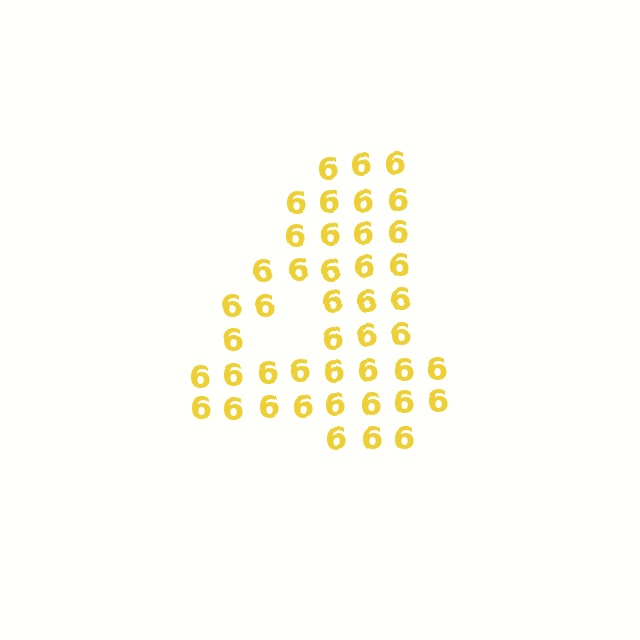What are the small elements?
The small elements are digit 6's.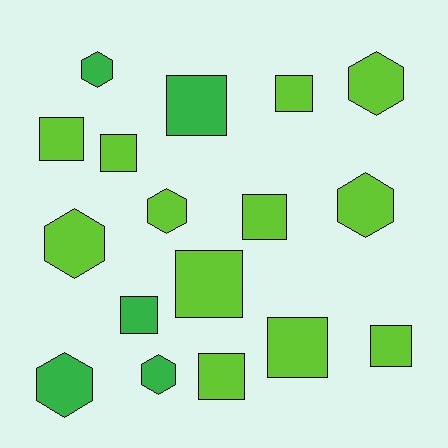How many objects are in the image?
There are 17 objects.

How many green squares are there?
There are 2 green squares.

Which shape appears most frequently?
Square, with 10 objects.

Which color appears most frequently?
Lime, with 12 objects.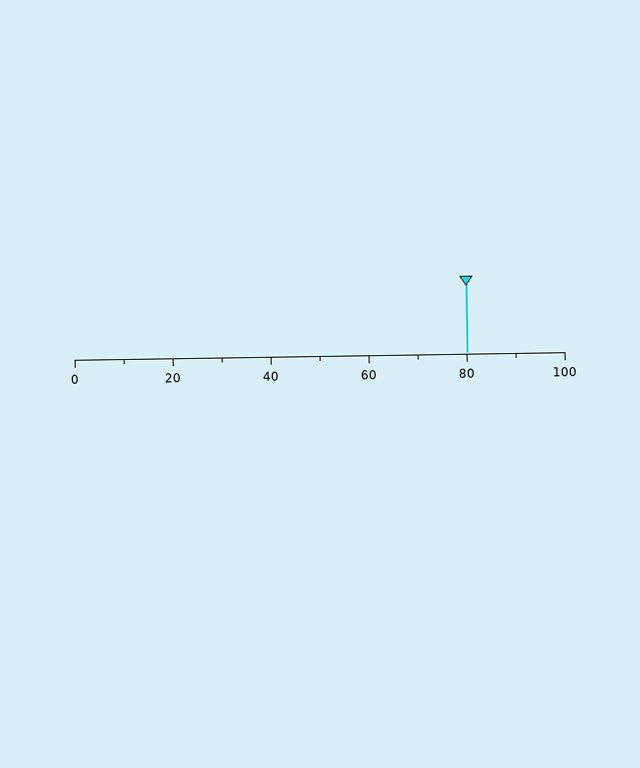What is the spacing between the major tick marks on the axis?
The major ticks are spaced 20 apart.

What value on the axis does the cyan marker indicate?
The marker indicates approximately 80.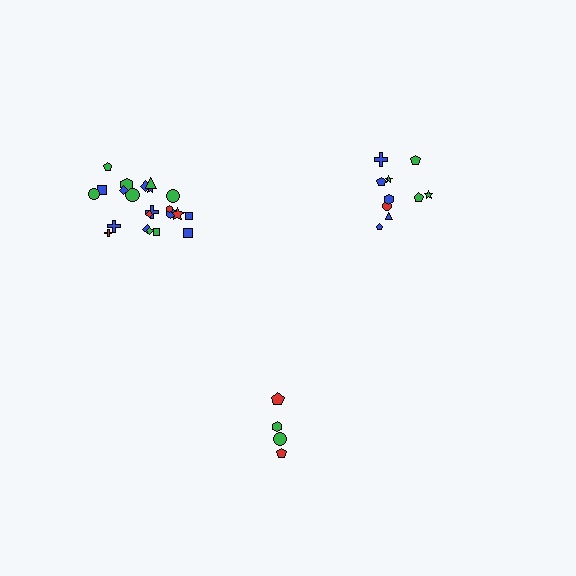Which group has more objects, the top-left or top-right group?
The top-left group.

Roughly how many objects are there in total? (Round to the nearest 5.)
Roughly 35 objects in total.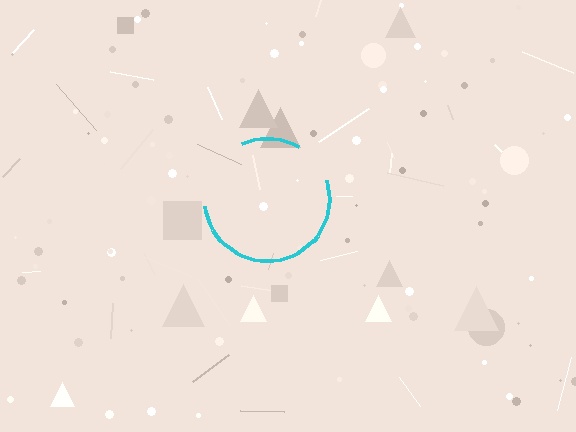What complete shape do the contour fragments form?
The contour fragments form a circle.